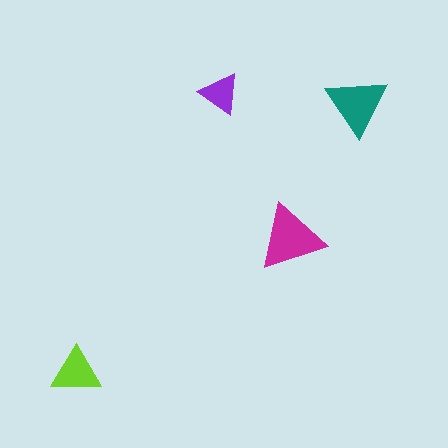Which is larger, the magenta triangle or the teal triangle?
The magenta one.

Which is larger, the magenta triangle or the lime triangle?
The magenta one.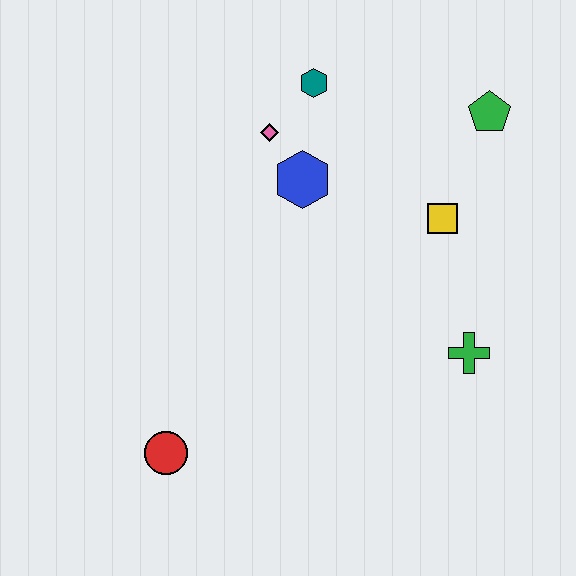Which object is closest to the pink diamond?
The blue hexagon is closest to the pink diamond.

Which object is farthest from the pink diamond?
The red circle is farthest from the pink diamond.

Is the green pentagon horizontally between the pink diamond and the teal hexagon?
No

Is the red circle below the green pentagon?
Yes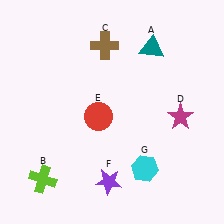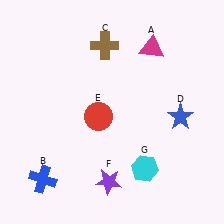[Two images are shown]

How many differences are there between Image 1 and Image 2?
There are 3 differences between the two images.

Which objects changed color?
A changed from teal to magenta. B changed from lime to blue. D changed from magenta to blue.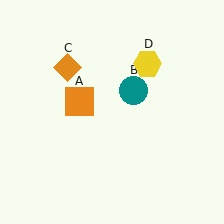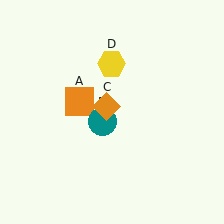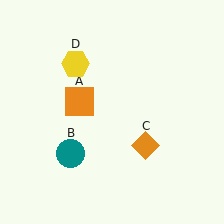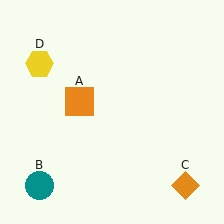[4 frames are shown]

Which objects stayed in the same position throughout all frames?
Orange square (object A) remained stationary.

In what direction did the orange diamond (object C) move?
The orange diamond (object C) moved down and to the right.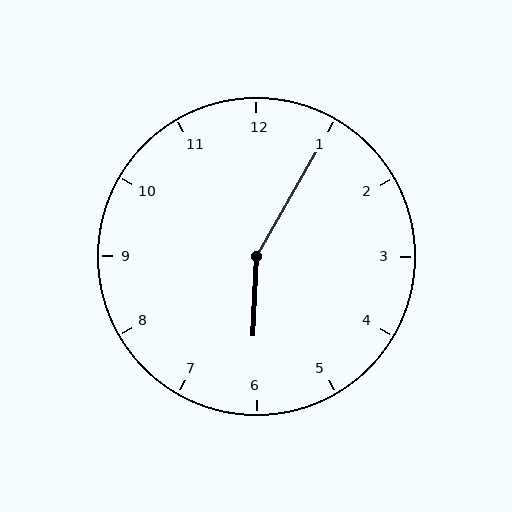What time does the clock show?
6:05.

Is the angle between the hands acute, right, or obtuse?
It is obtuse.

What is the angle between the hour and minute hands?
Approximately 152 degrees.